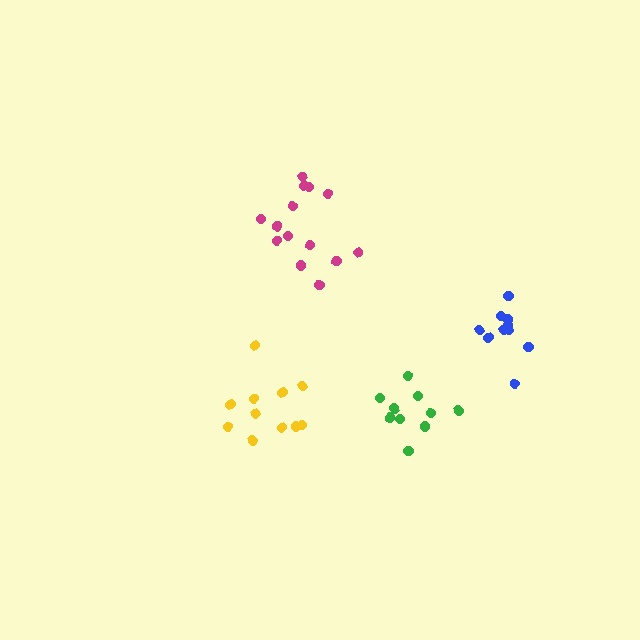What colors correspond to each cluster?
The clusters are colored: magenta, blue, yellow, green.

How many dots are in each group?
Group 1: 14 dots, Group 2: 10 dots, Group 3: 11 dots, Group 4: 10 dots (45 total).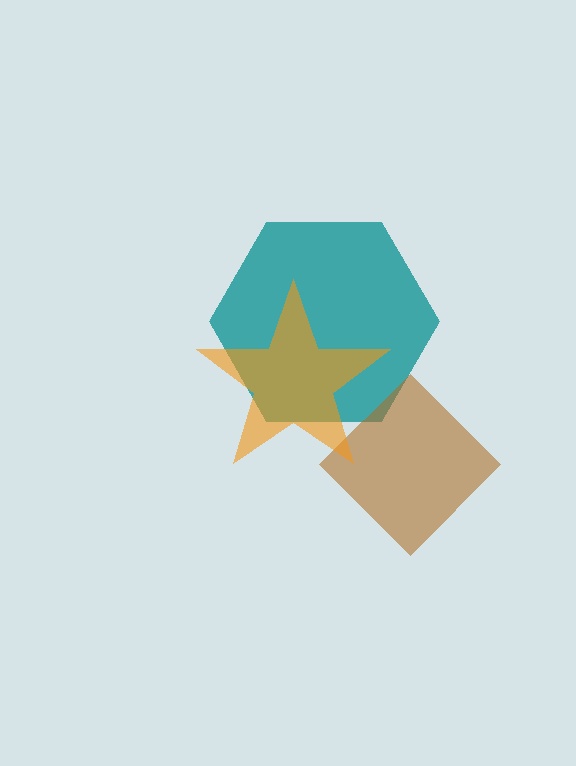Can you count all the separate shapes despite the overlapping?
Yes, there are 3 separate shapes.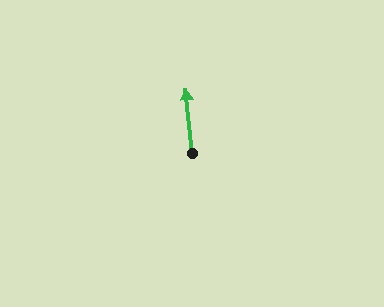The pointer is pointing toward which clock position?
Roughly 12 o'clock.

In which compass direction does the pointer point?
North.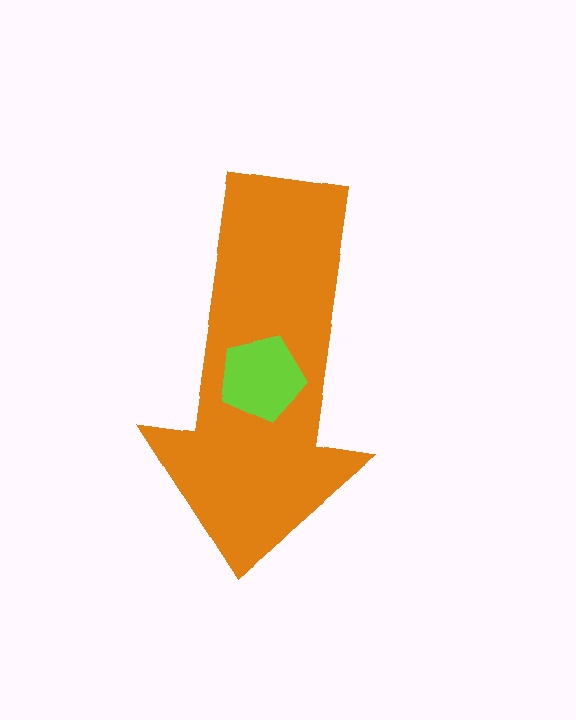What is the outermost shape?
The orange arrow.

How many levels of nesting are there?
2.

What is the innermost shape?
The lime pentagon.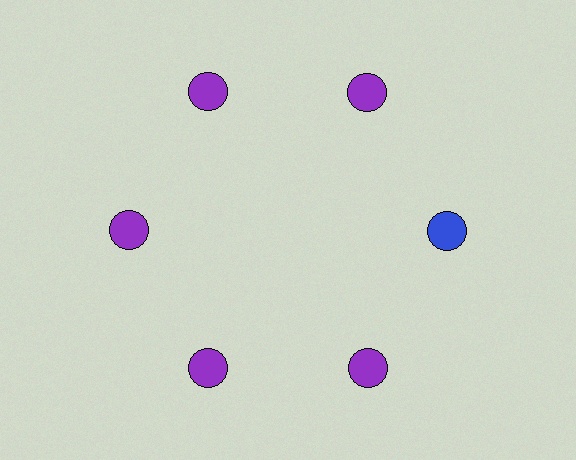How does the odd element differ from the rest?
It has a different color: blue instead of purple.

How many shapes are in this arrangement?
There are 6 shapes arranged in a ring pattern.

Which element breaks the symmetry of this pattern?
The blue circle at roughly the 3 o'clock position breaks the symmetry. All other shapes are purple circles.